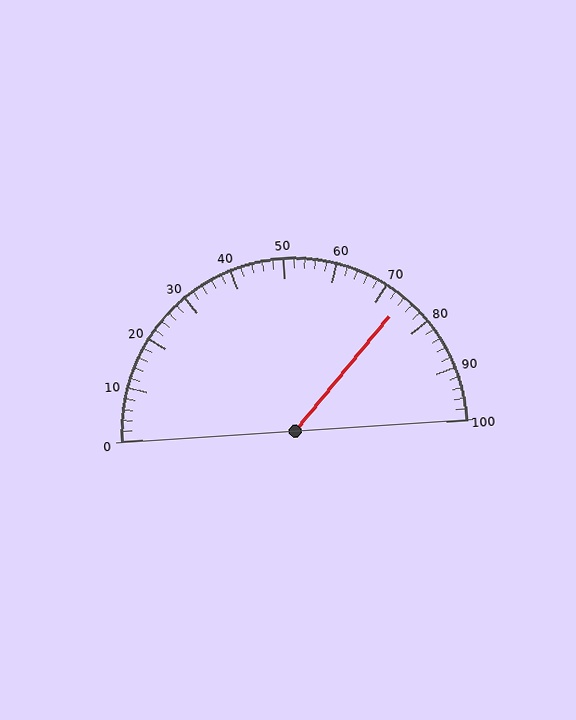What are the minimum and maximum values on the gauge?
The gauge ranges from 0 to 100.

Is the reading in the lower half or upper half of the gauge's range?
The reading is in the upper half of the range (0 to 100).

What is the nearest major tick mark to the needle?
The nearest major tick mark is 70.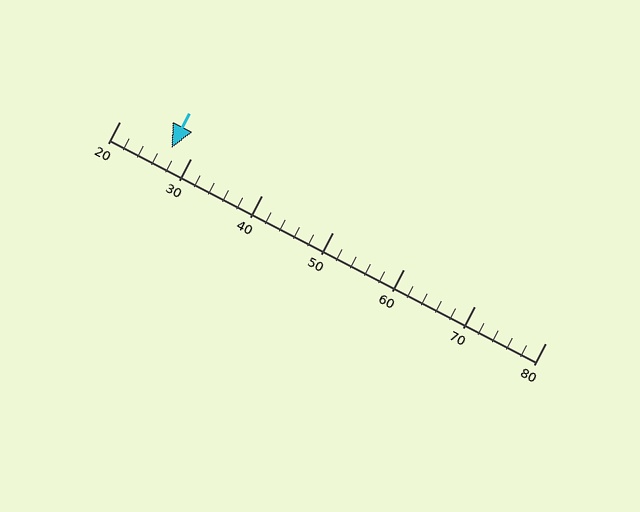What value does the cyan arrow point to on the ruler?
The cyan arrow points to approximately 27.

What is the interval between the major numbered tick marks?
The major tick marks are spaced 10 units apart.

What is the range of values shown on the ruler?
The ruler shows values from 20 to 80.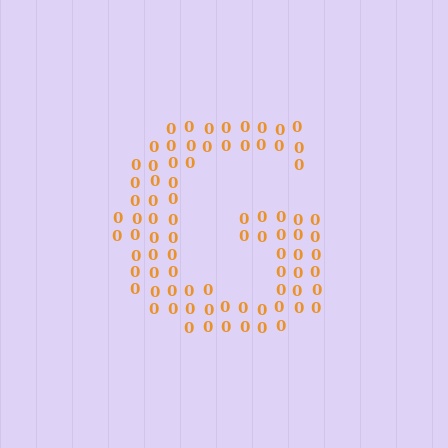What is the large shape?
The large shape is the letter G.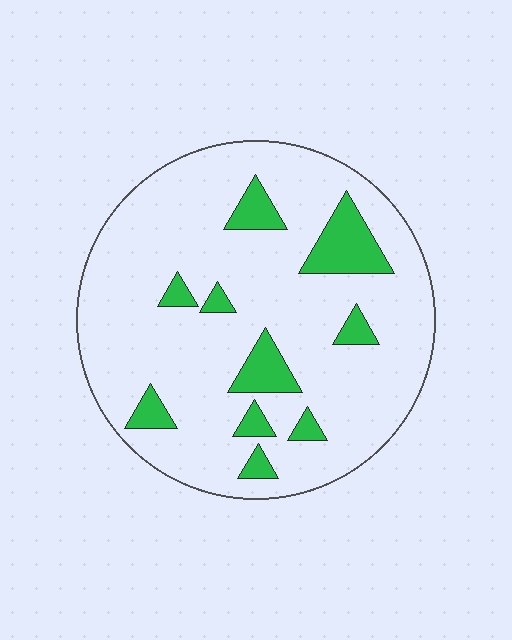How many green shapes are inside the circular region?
10.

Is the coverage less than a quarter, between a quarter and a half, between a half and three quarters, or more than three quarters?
Less than a quarter.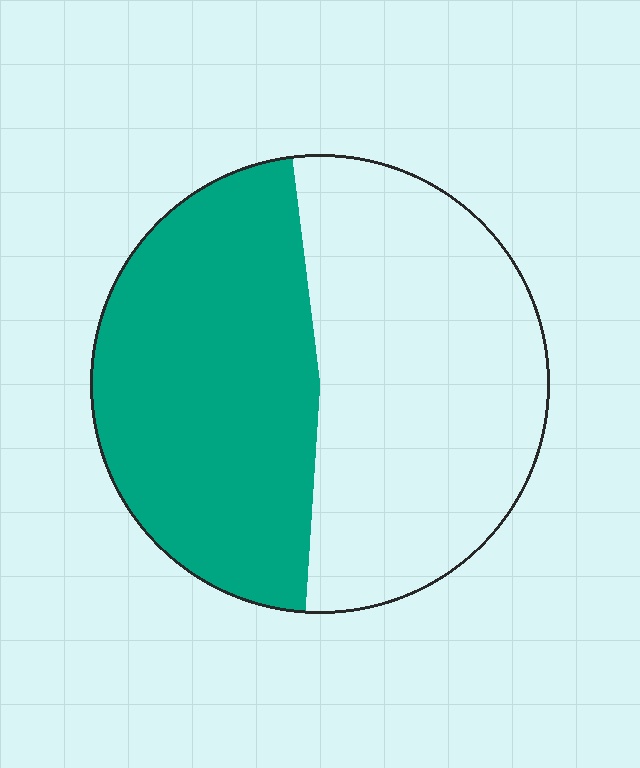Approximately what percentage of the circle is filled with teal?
Approximately 45%.